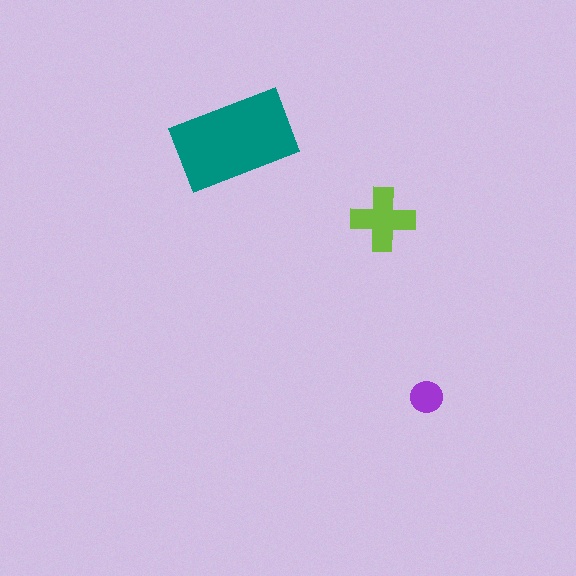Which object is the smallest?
The purple circle.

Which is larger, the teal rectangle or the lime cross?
The teal rectangle.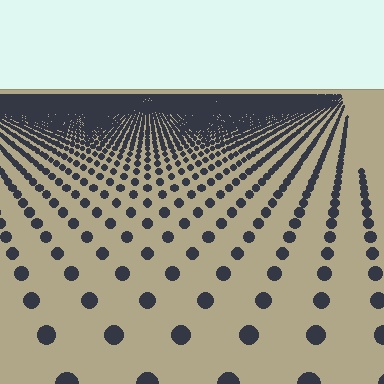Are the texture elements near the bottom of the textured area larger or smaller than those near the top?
Larger. Near the bottom, elements are closer to the viewer and appear at a bigger on-screen size.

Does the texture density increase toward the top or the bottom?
Density increases toward the top.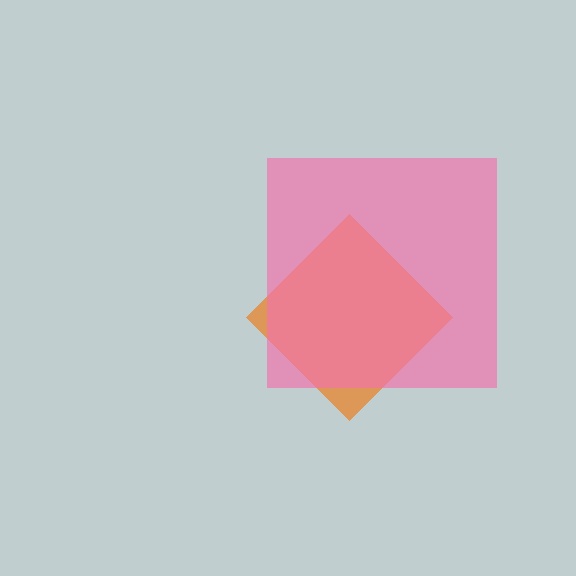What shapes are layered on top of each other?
The layered shapes are: an orange diamond, a pink square.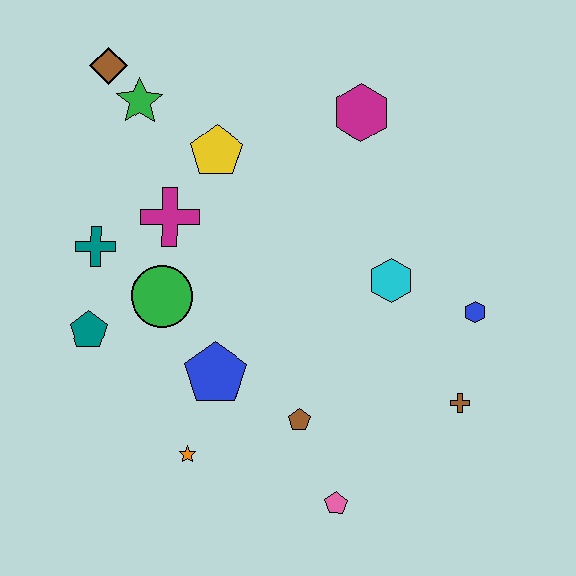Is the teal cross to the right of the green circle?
No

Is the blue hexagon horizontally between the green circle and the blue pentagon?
No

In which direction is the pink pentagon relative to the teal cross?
The pink pentagon is below the teal cross.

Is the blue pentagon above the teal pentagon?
No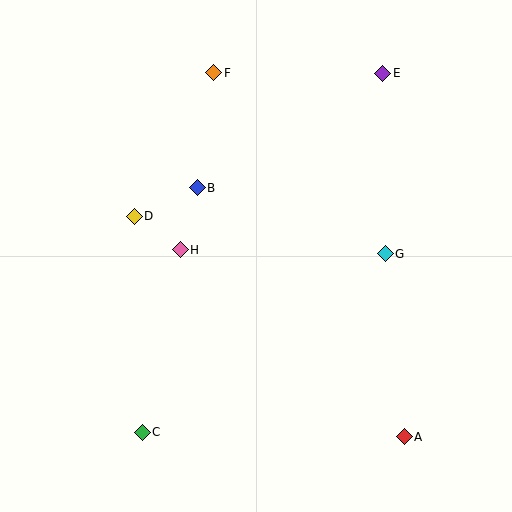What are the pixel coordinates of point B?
Point B is at (197, 188).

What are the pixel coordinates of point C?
Point C is at (142, 432).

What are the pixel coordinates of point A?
Point A is at (404, 437).